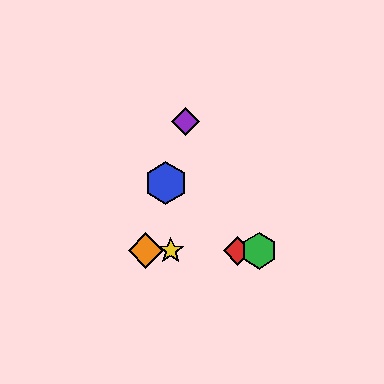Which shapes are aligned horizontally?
The red diamond, the green hexagon, the yellow star, the orange diamond are aligned horizontally.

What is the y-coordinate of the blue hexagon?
The blue hexagon is at y≈183.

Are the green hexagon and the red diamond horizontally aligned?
Yes, both are at y≈251.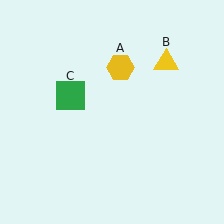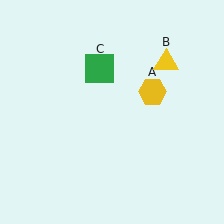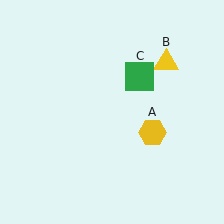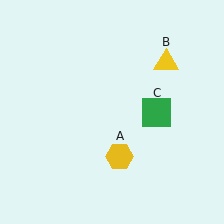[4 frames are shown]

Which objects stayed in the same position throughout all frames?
Yellow triangle (object B) remained stationary.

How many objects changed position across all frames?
2 objects changed position: yellow hexagon (object A), green square (object C).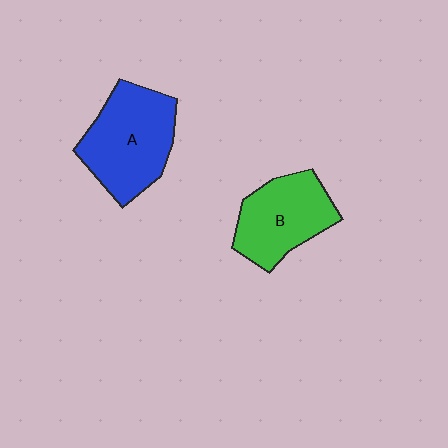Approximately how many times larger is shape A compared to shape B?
Approximately 1.2 times.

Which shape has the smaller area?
Shape B (green).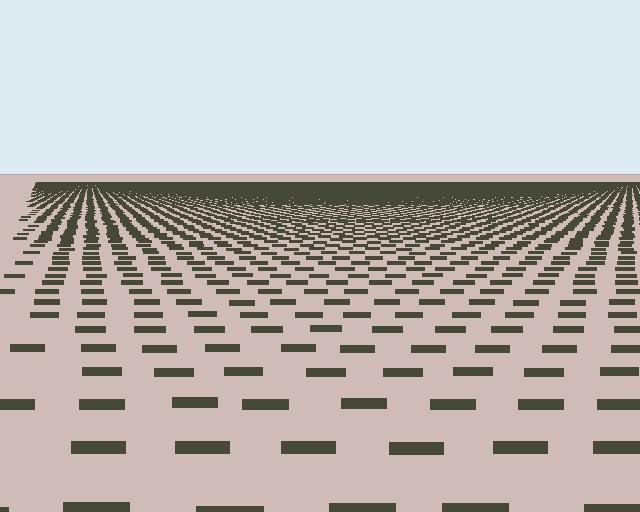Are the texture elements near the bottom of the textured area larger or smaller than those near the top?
Larger. Near the bottom, elements are closer to the viewer and appear at a bigger on-screen size.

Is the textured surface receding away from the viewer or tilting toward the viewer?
The surface is receding away from the viewer. Texture elements get smaller and denser toward the top.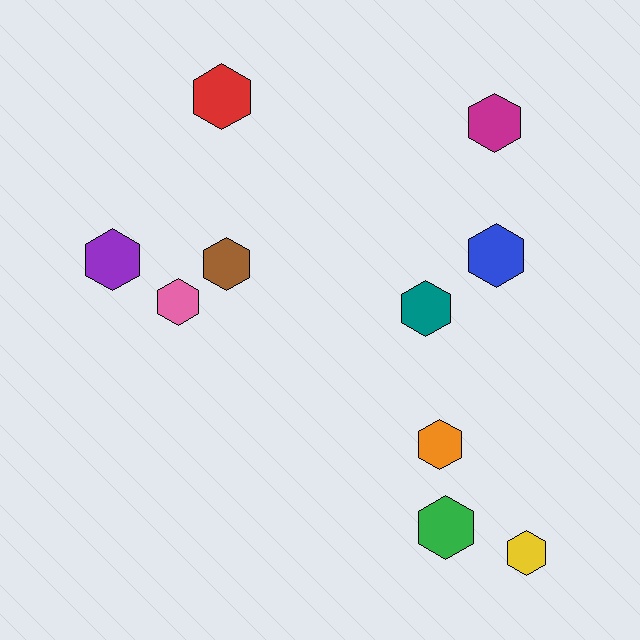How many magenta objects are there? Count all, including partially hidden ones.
There is 1 magenta object.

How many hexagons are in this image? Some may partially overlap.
There are 10 hexagons.